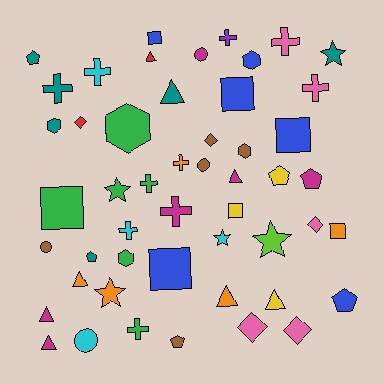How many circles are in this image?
There are 4 circles.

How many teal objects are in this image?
There are 6 teal objects.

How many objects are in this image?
There are 50 objects.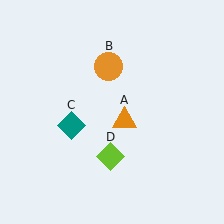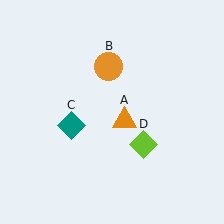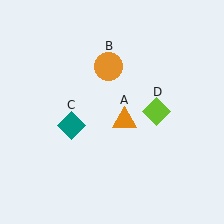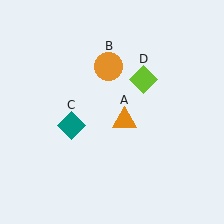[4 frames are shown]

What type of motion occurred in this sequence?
The lime diamond (object D) rotated counterclockwise around the center of the scene.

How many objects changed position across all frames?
1 object changed position: lime diamond (object D).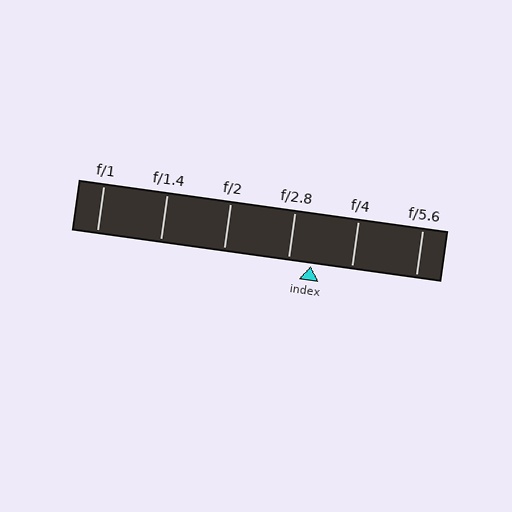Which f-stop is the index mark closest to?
The index mark is closest to f/2.8.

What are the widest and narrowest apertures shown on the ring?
The widest aperture shown is f/1 and the narrowest is f/5.6.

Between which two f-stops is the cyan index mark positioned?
The index mark is between f/2.8 and f/4.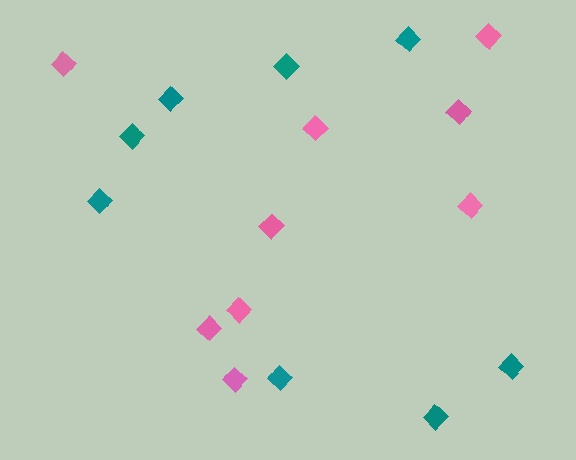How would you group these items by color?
There are 2 groups: one group of teal diamonds (8) and one group of pink diamonds (9).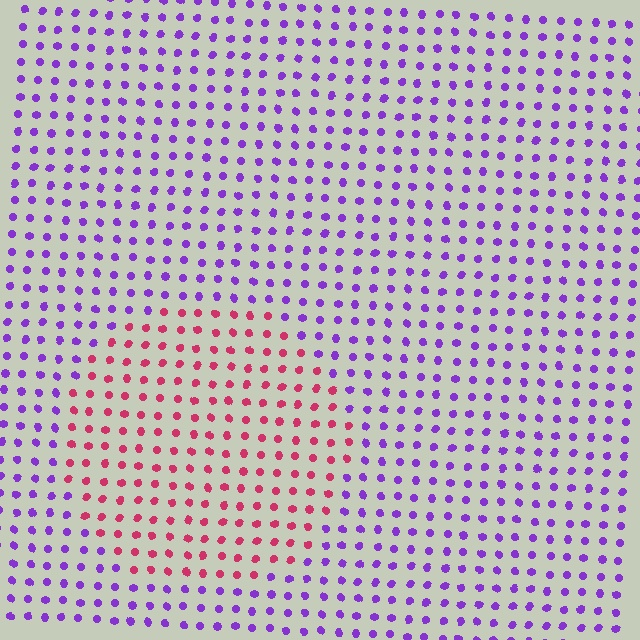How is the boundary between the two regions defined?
The boundary is defined purely by a slight shift in hue (about 67 degrees). Spacing, size, and orientation are identical on both sides.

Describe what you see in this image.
The image is filled with small purple elements in a uniform arrangement. A circle-shaped region is visible where the elements are tinted to a slightly different hue, forming a subtle color boundary.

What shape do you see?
I see a circle.